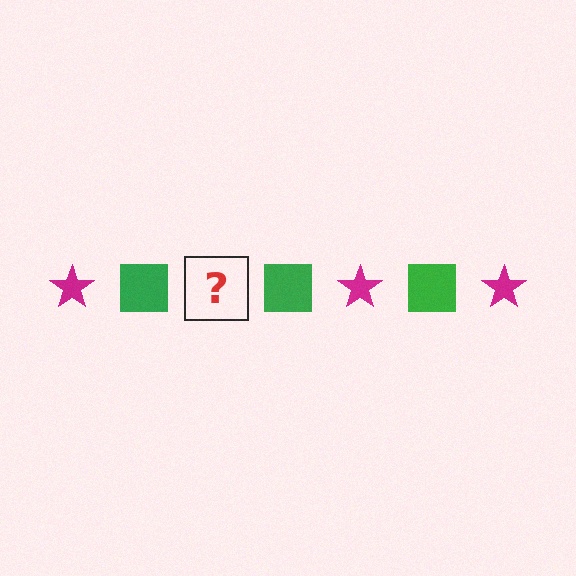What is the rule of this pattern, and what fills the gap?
The rule is that the pattern alternates between magenta star and green square. The gap should be filled with a magenta star.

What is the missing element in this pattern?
The missing element is a magenta star.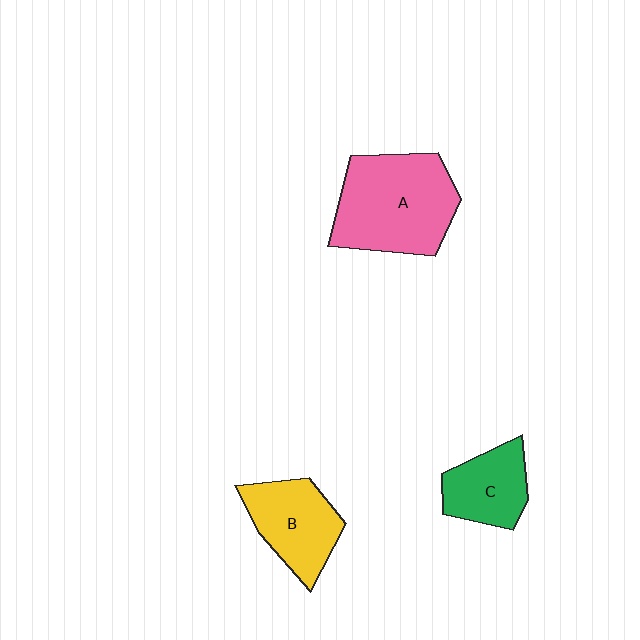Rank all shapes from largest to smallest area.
From largest to smallest: A (pink), B (yellow), C (green).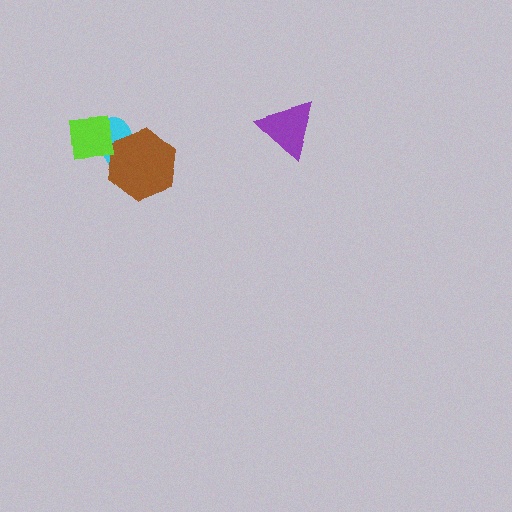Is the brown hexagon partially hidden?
Yes, it is partially covered by another shape.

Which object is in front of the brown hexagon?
The lime square is in front of the brown hexagon.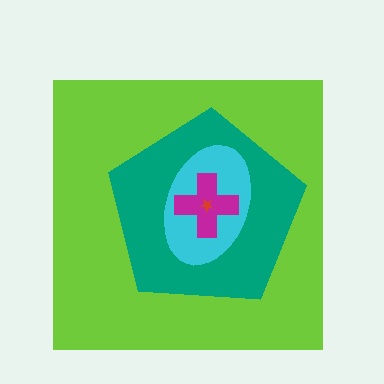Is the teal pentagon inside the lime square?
Yes.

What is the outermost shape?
The lime square.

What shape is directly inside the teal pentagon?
The cyan ellipse.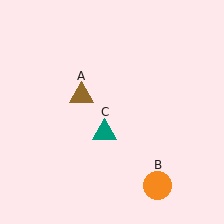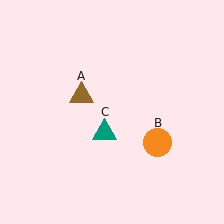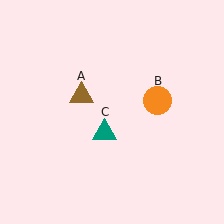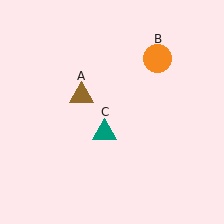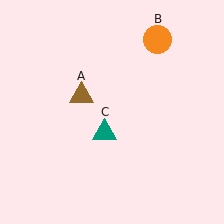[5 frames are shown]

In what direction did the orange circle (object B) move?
The orange circle (object B) moved up.